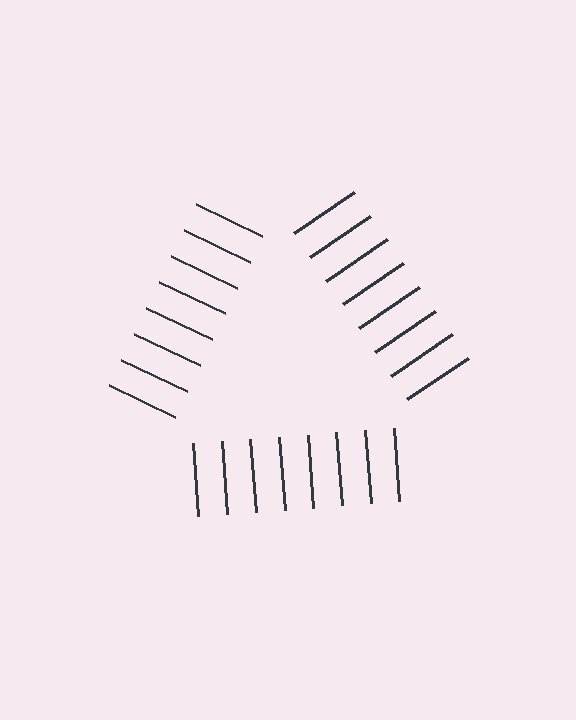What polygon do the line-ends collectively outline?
An illusory triangle — the line segments terminate on its edges but no continuous stroke is drawn.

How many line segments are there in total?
24 — 8 along each of the 3 edges.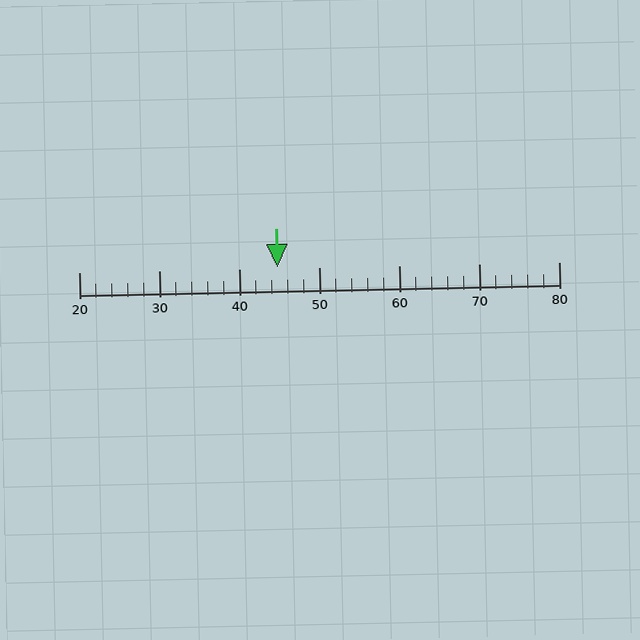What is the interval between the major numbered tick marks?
The major tick marks are spaced 10 units apart.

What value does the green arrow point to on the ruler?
The green arrow points to approximately 45.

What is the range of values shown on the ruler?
The ruler shows values from 20 to 80.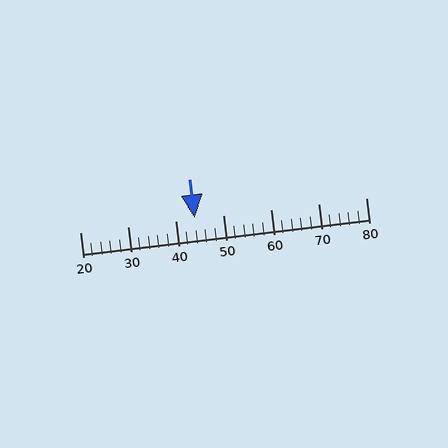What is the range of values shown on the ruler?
The ruler shows values from 20 to 80.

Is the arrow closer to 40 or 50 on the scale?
The arrow is closer to 40.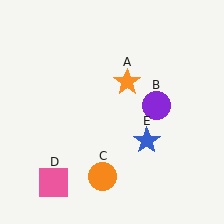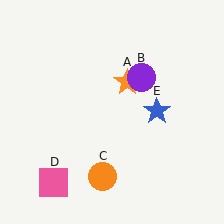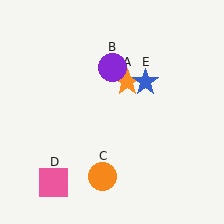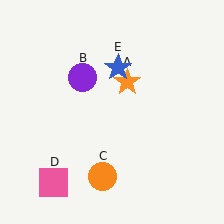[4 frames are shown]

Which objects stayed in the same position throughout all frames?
Orange star (object A) and orange circle (object C) and pink square (object D) remained stationary.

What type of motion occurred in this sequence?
The purple circle (object B), blue star (object E) rotated counterclockwise around the center of the scene.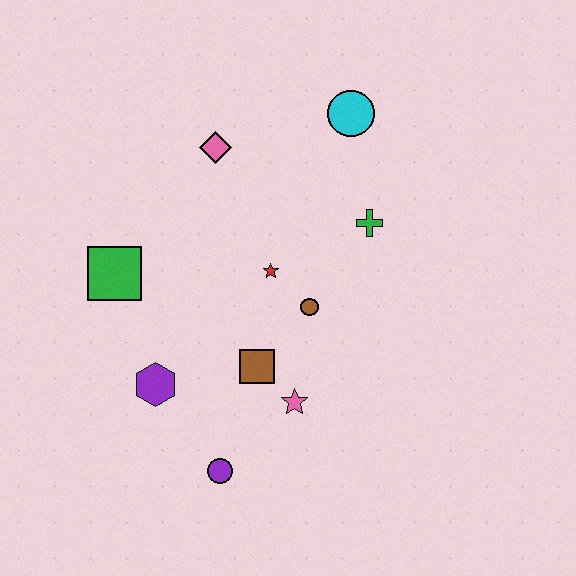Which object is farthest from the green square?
The cyan circle is farthest from the green square.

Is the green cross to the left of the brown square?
No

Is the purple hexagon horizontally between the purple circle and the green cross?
No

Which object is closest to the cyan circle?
The green cross is closest to the cyan circle.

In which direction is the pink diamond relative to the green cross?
The pink diamond is to the left of the green cross.